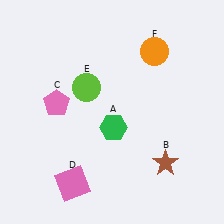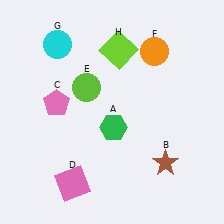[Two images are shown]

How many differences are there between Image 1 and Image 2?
There are 2 differences between the two images.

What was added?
A cyan circle (G), a lime square (H) were added in Image 2.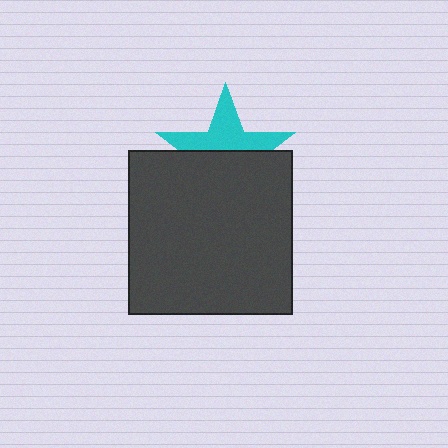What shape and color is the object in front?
The object in front is a dark gray square.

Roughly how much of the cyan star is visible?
About half of it is visible (roughly 47%).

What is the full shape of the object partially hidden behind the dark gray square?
The partially hidden object is a cyan star.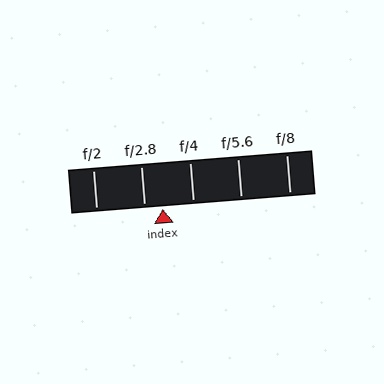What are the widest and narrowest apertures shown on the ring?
The widest aperture shown is f/2 and the narrowest is f/8.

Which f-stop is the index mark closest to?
The index mark is closest to f/2.8.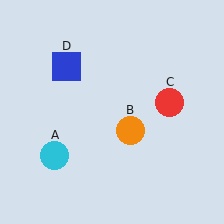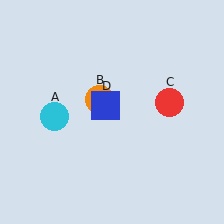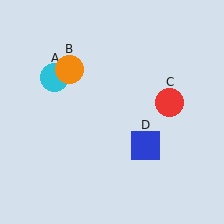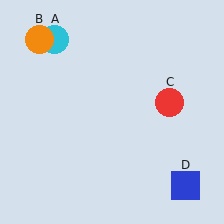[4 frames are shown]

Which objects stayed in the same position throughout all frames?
Red circle (object C) remained stationary.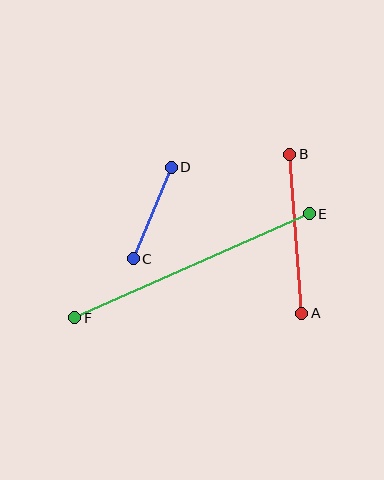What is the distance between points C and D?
The distance is approximately 99 pixels.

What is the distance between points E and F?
The distance is approximately 257 pixels.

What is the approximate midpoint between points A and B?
The midpoint is at approximately (296, 234) pixels.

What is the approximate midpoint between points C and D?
The midpoint is at approximately (152, 213) pixels.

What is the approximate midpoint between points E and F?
The midpoint is at approximately (192, 266) pixels.